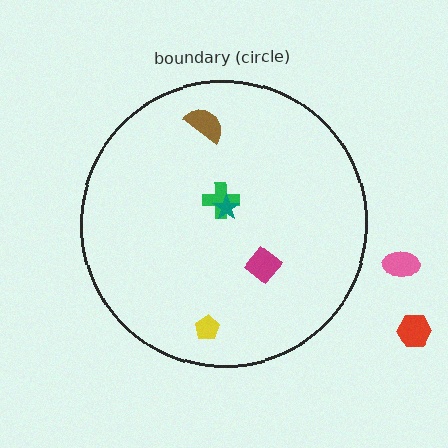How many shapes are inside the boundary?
5 inside, 2 outside.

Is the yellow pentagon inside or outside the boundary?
Inside.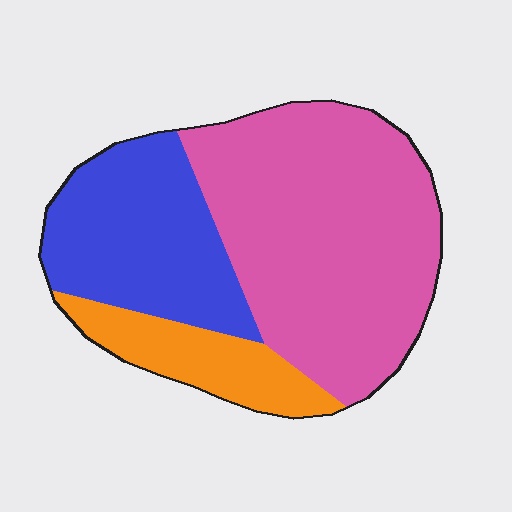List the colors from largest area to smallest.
From largest to smallest: pink, blue, orange.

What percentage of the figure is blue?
Blue takes up between a quarter and a half of the figure.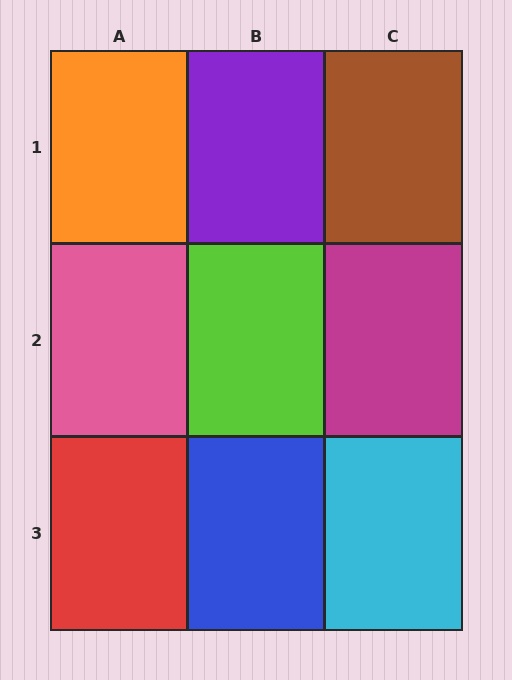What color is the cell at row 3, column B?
Blue.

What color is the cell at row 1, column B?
Purple.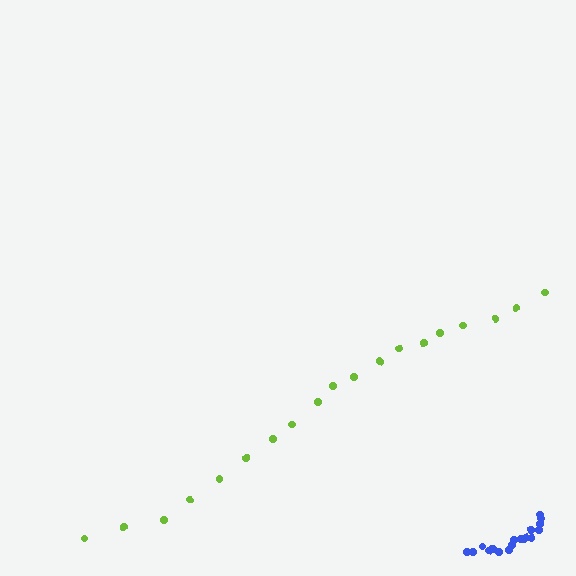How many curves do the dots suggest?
There are 2 distinct paths.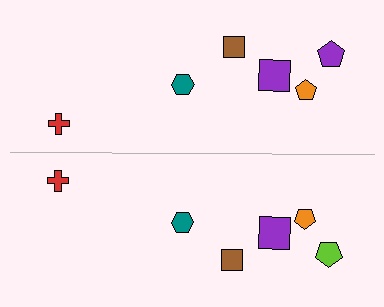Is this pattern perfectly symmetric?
No, the pattern is not perfectly symmetric. The lime pentagon on the bottom side breaks the symmetry — its mirror counterpart is purple.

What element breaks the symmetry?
The lime pentagon on the bottom side breaks the symmetry — its mirror counterpart is purple.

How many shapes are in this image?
There are 12 shapes in this image.